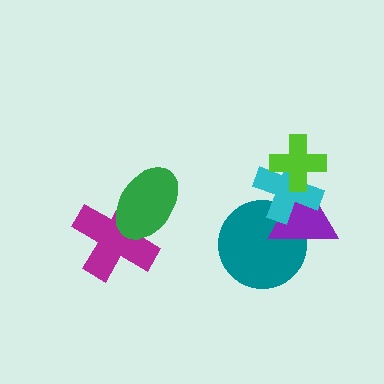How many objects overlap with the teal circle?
2 objects overlap with the teal circle.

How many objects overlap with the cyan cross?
3 objects overlap with the cyan cross.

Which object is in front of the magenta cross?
The green ellipse is in front of the magenta cross.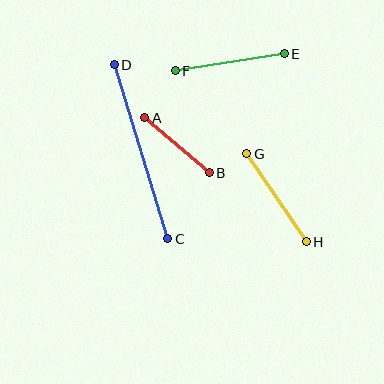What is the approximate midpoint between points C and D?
The midpoint is at approximately (141, 152) pixels.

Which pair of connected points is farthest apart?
Points C and D are farthest apart.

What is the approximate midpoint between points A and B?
The midpoint is at approximately (177, 145) pixels.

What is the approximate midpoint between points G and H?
The midpoint is at approximately (276, 198) pixels.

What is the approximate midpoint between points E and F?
The midpoint is at approximately (230, 62) pixels.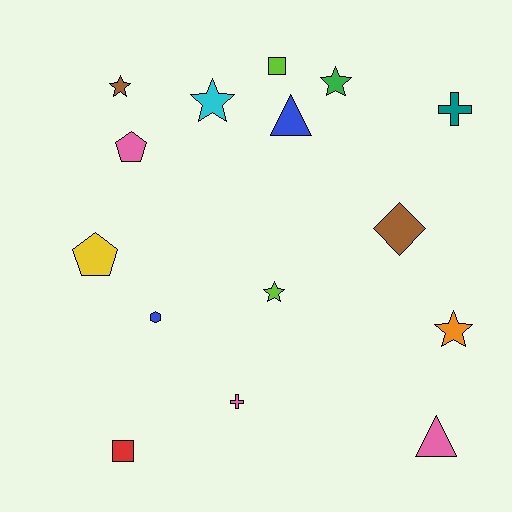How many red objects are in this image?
There is 1 red object.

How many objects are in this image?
There are 15 objects.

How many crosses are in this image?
There are 2 crosses.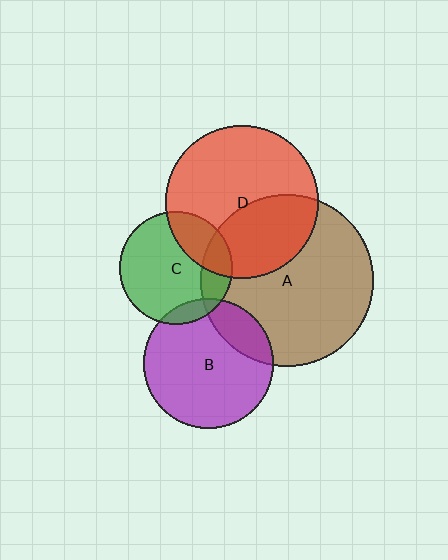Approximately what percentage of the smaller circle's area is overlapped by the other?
Approximately 20%.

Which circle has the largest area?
Circle A (brown).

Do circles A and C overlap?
Yes.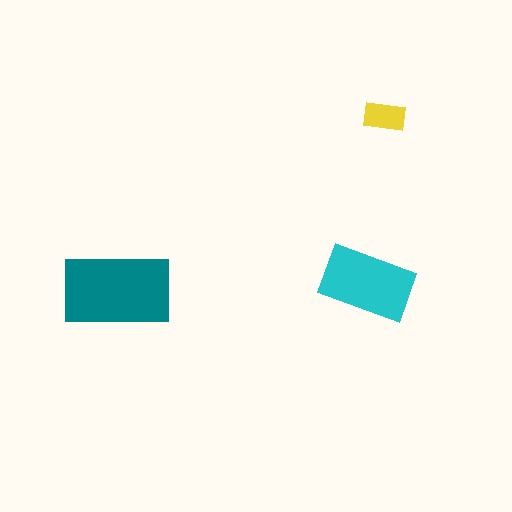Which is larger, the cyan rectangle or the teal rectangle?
The teal one.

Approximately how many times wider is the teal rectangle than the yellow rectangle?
About 2.5 times wider.